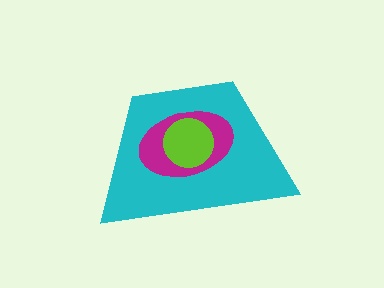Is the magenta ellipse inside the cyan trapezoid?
Yes.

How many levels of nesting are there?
3.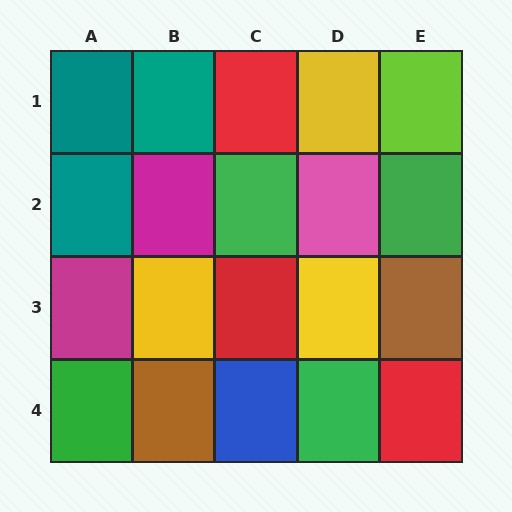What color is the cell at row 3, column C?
Red.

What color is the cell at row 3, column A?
Magenta.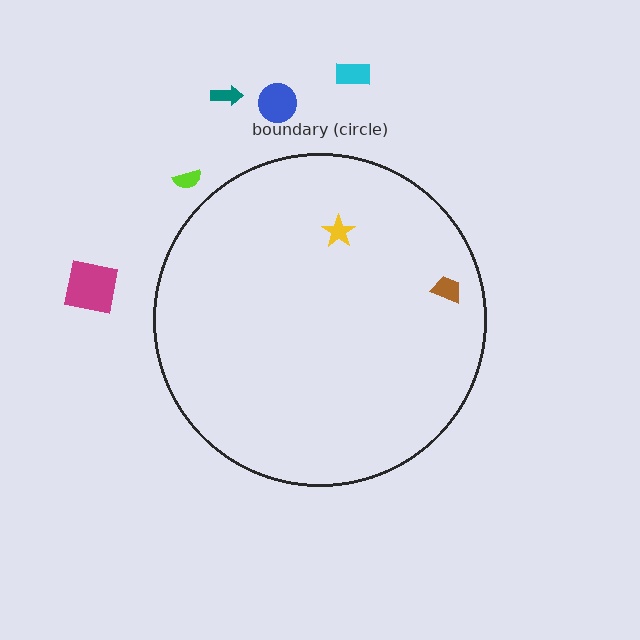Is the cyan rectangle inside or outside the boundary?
Outside.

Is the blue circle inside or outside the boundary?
Outside.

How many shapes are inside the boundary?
2 inside, 5 outside.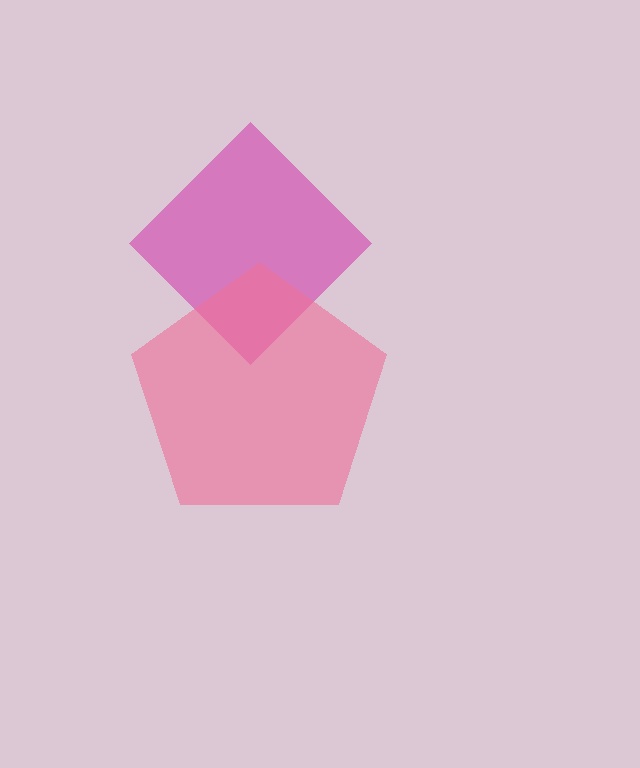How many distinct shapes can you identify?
There are 2 distinct shapes: a magenta diamond, a pink pentagon.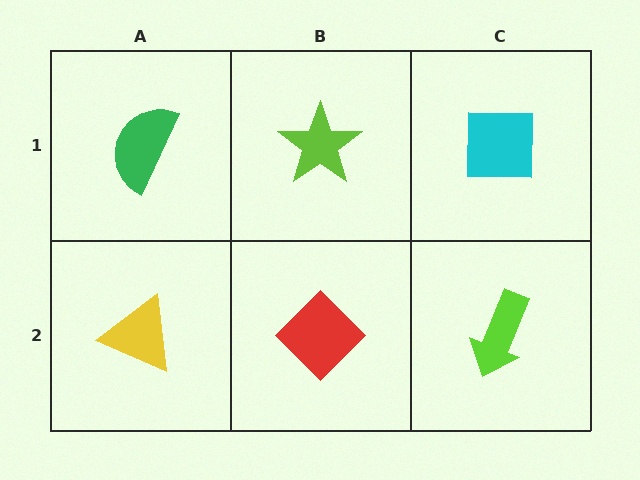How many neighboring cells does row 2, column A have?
2.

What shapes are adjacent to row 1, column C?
A lime arrow (row 2, column C), a lime star (row 1, column B).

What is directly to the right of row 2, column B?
A lime arrow.